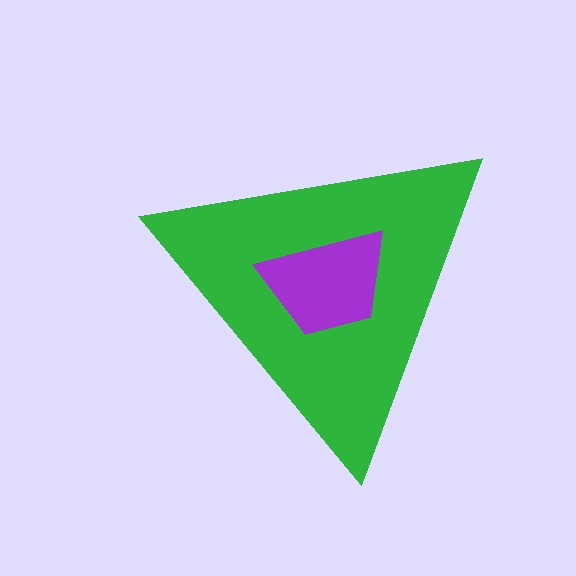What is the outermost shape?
The green triangle.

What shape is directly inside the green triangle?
The purple trapezoid.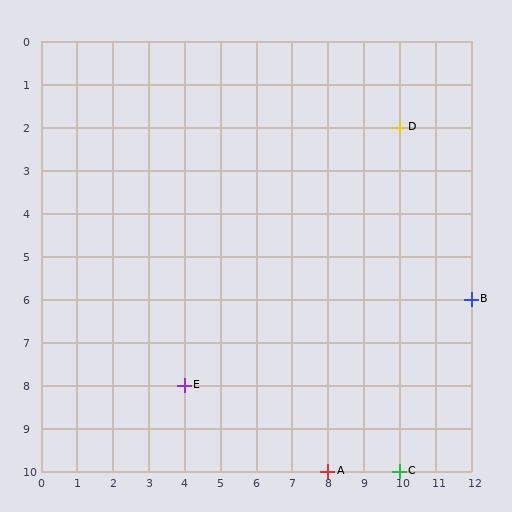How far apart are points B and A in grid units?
Points B and A are 4 columns and 4 rows apart (about 5.7 grid units diagonally).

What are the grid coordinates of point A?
Point A is at grid coordinates (8, 10).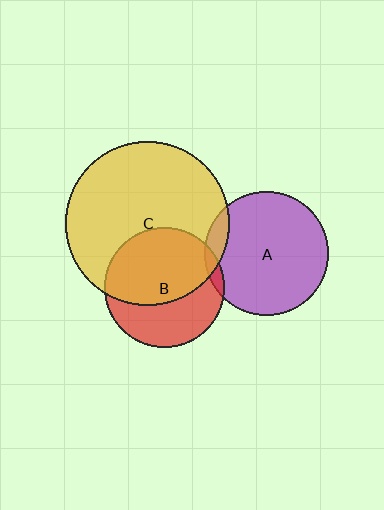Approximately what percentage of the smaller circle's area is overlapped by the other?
Approximately 5%.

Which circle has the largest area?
Circle C (yellow).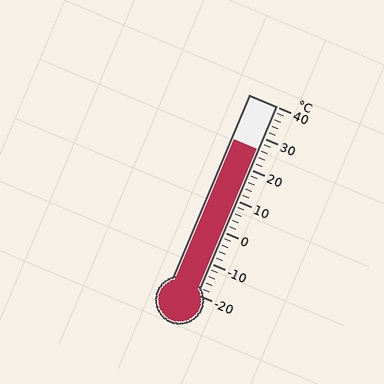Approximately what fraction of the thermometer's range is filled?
The thermometer is filled to approximately 75% of its range.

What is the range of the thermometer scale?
The thermometer scale ranges from -20°C to 40°C.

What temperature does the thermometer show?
The thermometer shows approximately 26°C.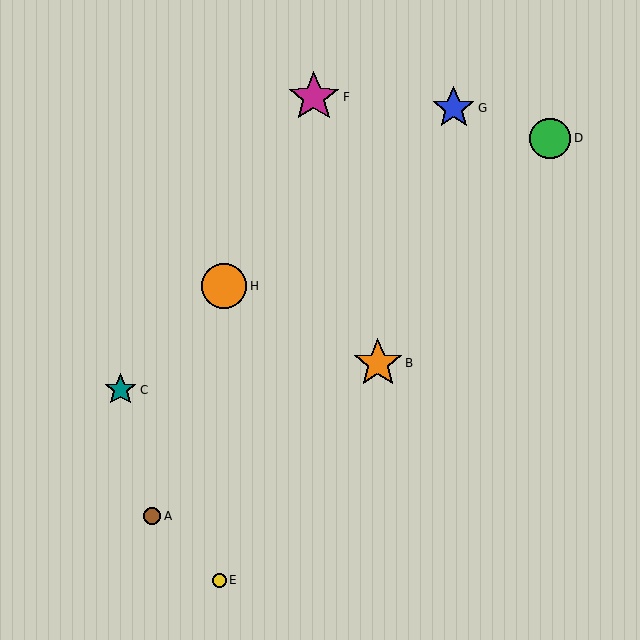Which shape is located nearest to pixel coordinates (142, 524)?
The brown circle (labeled A) at (152, 516) is nearest to that location.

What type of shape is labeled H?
Shape H is an orange circle.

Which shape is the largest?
The magenta star (labeled F) is the largest.